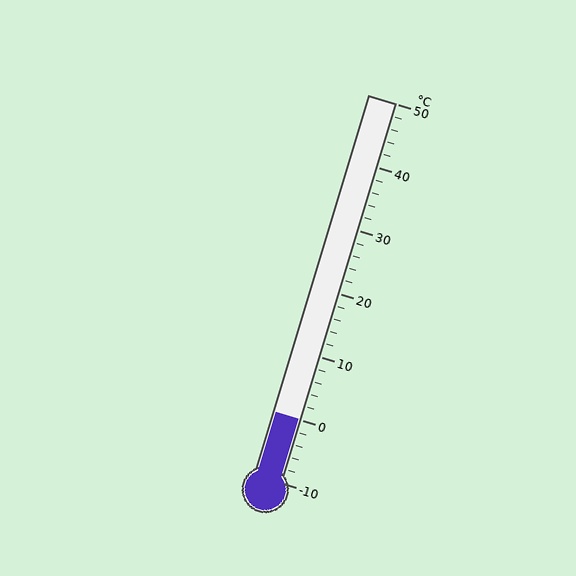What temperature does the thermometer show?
The thermometer shows approximately 0°C.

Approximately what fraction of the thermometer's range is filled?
The thermometer is filled to approximately 15% of its range.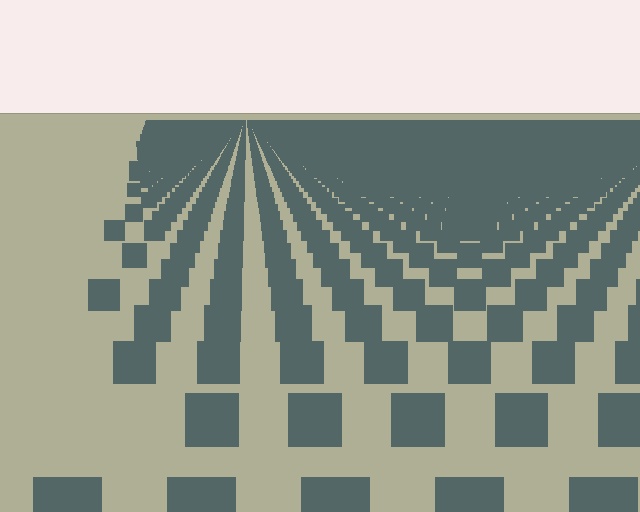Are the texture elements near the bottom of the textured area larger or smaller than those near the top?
Larger. Near the bottom, elements are closer to the viewer and appear at a bigger on-screen size.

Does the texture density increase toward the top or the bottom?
Density increases toward the top.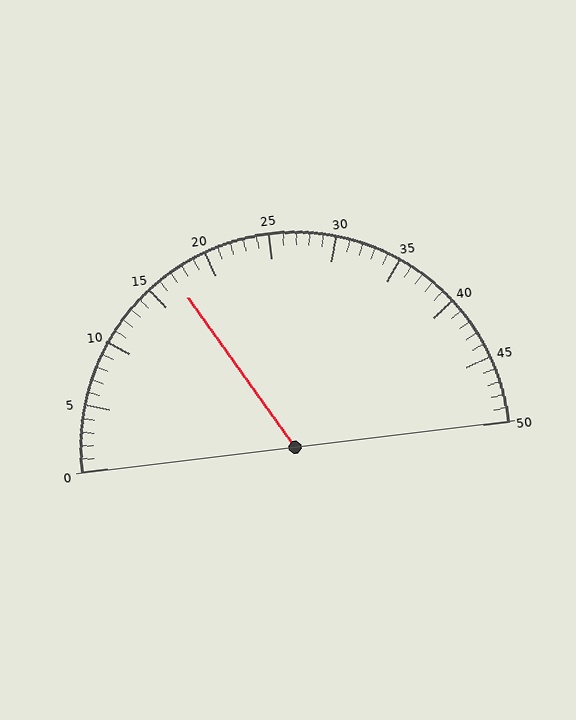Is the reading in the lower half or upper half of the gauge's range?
The reading is in the lower half of the range (0 to 50).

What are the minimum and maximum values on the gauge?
The gauge ranges from 0 to 50.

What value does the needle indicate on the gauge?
The needle indicates approximately 17.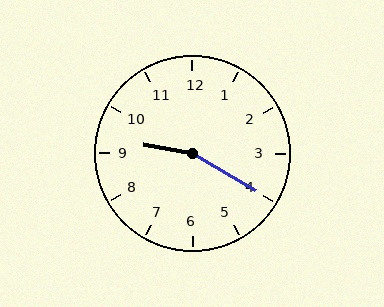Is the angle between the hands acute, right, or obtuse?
It is obtuse.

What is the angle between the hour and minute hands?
Approximately 160 degrees.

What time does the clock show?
9:20.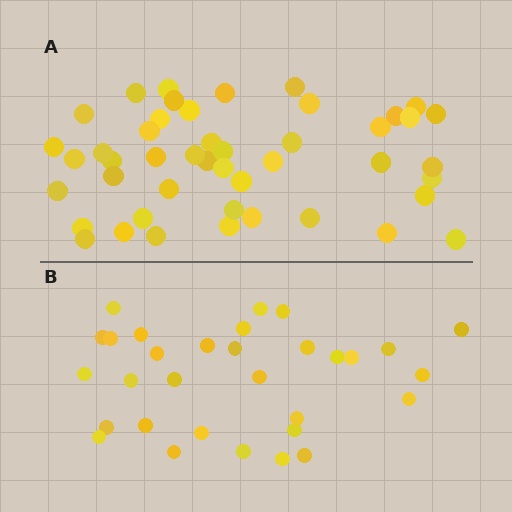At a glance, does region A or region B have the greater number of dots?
Region A (the top region) has more dots.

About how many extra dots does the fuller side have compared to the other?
Region A has approximately 15 more dots than region B.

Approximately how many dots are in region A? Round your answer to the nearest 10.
About 50 dots. (The exact count is 46, which rounds to 50.)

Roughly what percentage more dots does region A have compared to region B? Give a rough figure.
About 50% more.